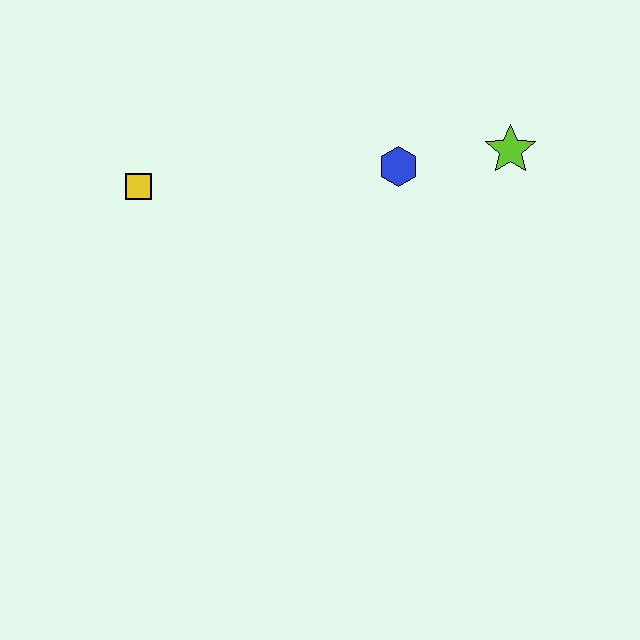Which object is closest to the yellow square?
The blue hexagon is closest to the yellow square.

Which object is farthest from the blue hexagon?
The yellow square is farthest from the blue hexagon.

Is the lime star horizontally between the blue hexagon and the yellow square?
No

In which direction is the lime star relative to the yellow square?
The lime star is to the right of the yellow square.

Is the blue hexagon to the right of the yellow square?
Yes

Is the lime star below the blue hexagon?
No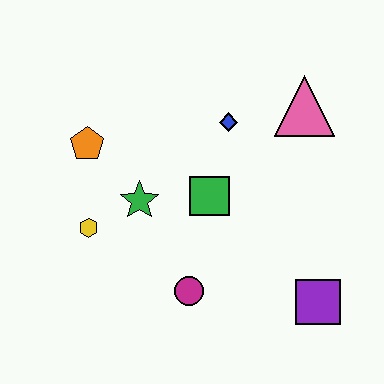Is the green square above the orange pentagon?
No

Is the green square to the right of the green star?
Yes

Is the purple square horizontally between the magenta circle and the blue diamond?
No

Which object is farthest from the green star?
The purple square is farthest from the green star.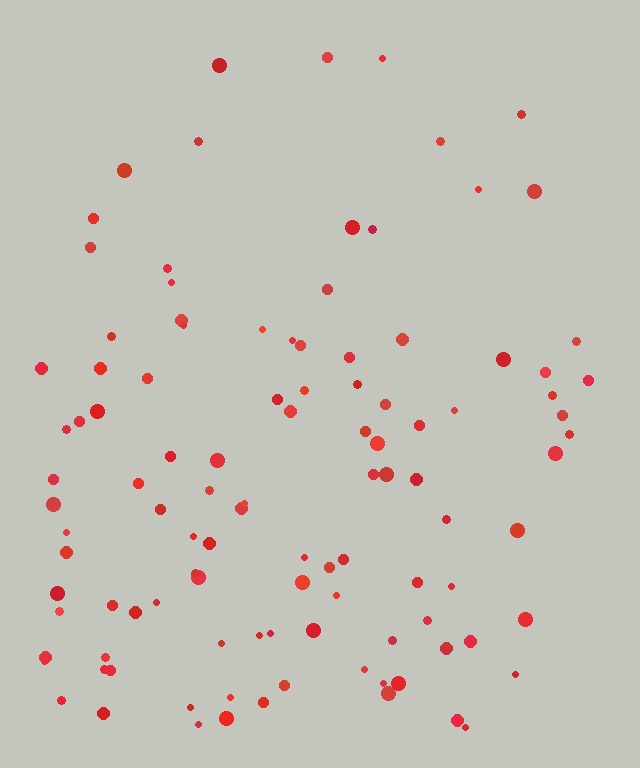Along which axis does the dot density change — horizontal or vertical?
Vertical.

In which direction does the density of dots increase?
From top to bottom, with the bottom side densest.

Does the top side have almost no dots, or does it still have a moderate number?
Still a moderate number, just noticeably fewer than the bottom.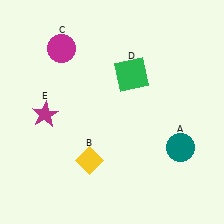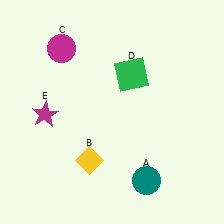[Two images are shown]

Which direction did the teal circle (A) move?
The teal circle (A) moved down.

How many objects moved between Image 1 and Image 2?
1 object moved between the two images.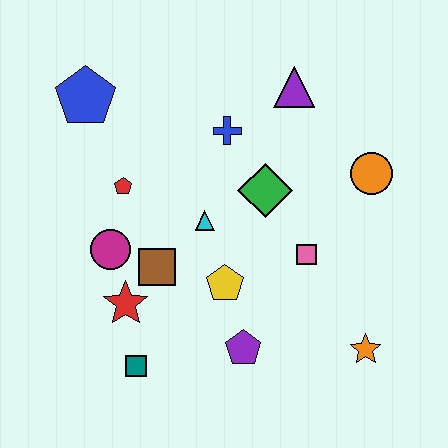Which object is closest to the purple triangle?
The blue cross is closest to the purple triangle.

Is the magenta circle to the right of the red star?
No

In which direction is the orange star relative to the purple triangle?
The orange star is below the purple triangle.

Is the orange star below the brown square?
Yes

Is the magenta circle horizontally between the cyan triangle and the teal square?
No